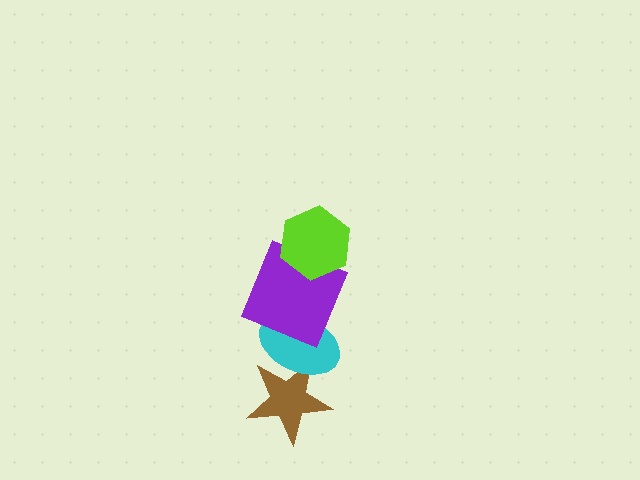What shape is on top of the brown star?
The cyan ellipse is on top of the brown star.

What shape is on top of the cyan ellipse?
The purple square is on top of the cyan ellipse.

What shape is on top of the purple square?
The lime hexagon is on top of the purple square.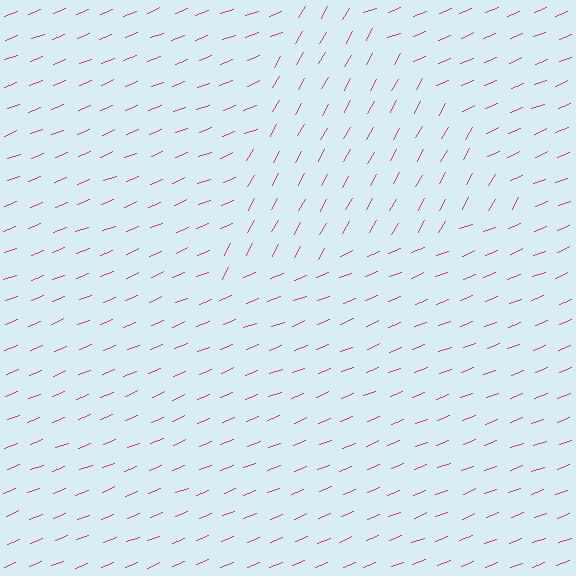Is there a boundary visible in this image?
Yes, there is a texture boundary formed by a change in line orientation.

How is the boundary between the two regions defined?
The boundary is defined purely by a change in line orientation (approximately 39 degrees difference). All lines are the same color and thickness.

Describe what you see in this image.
The image is filled with small magenta line segments. A triangle region in the image has lines oriented differently from the surrounding lines, creating a visible texture boundary.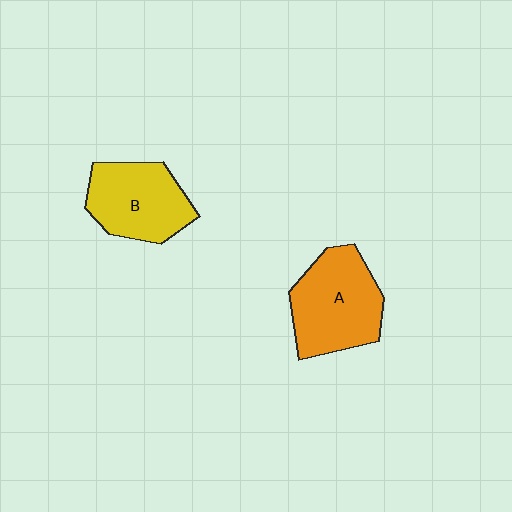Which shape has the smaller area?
Shape B (yellow).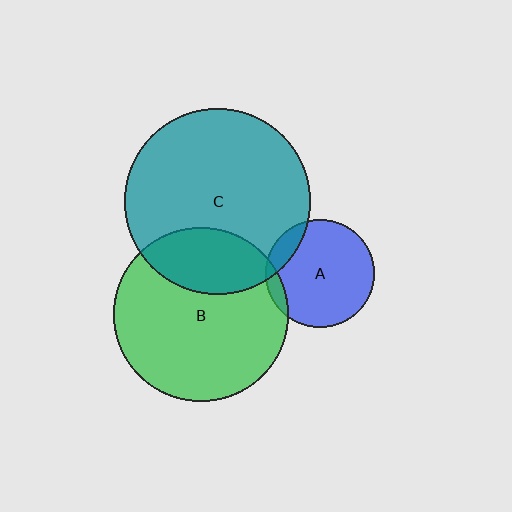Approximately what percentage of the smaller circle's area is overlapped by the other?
Approximately 10%.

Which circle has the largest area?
Circle C (teal).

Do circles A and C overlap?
Yes.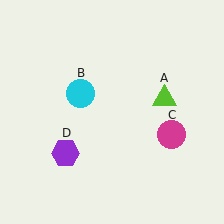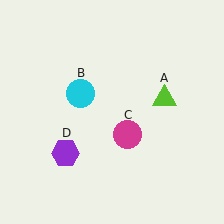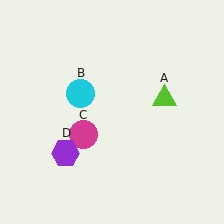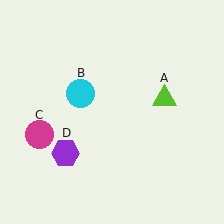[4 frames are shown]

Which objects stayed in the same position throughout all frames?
Lime triangle (object A) and cyan circle (object B) and purple hexagon (object D) remained stationary.